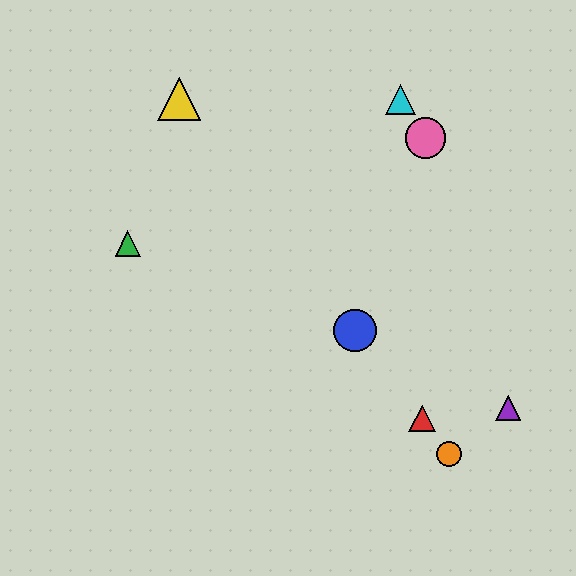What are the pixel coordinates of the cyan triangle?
The cyan triangle is at (401, 100).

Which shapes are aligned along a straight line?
The red triangle, the blue circle, the yellow triangle, the orange circle are aligned along a straight line.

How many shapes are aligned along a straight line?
4 shapes (the red triangle, the blue circle, the yellow triangle, the orange circle) are aligned along a straight line.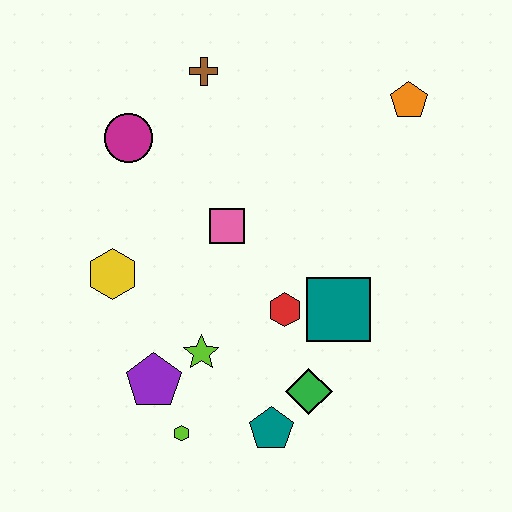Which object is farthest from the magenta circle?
The teal pentagon is farthest from the magenta circle.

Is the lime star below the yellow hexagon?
Yes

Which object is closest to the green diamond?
The teal pentagon is closest to the green diamond.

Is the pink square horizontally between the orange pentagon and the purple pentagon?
Yes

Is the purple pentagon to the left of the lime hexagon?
Yes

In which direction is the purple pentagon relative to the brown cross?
The purple pentagon is below the brown cross.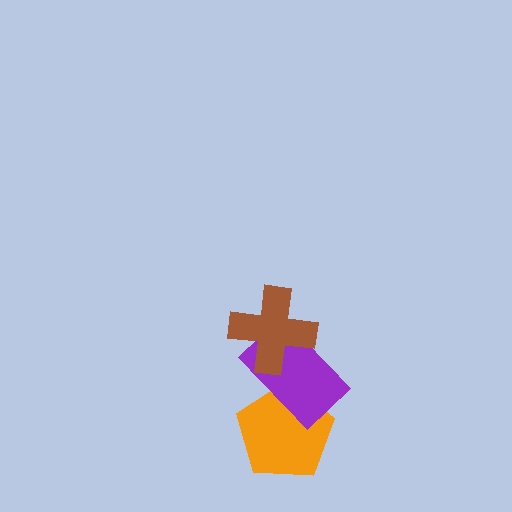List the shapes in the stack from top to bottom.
From top to bottom: the brown cross, the purple rectangle, the orange pentagon.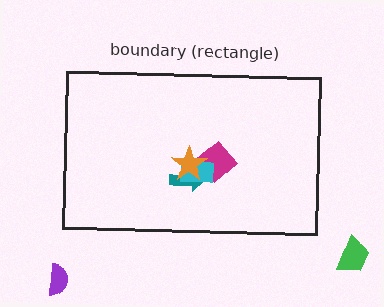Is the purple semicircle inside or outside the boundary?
Outside.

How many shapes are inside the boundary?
4 inside, 2 outside.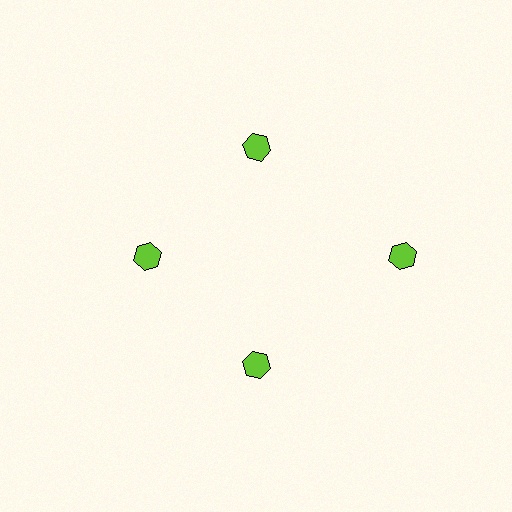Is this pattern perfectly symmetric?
No. The 4 lime hexagons are arranged in a ring, but one element near the 3 o'clock position is pushed outward from the center, breaking the 4-fold rotational symmetry.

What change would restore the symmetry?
The symmetry would be restored by moving it inward, back onto the ring so that all 4 hexagons sit at equal angles and equal distance from the center.